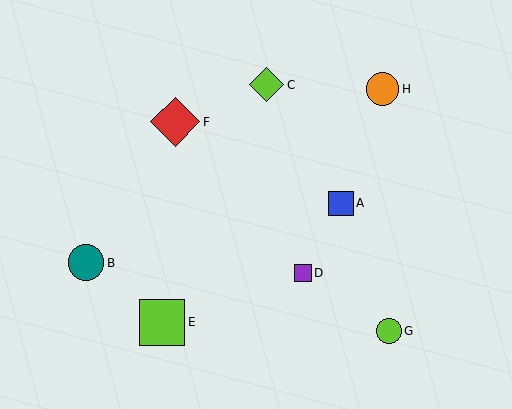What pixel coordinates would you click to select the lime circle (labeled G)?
Click at (389, 331) to select the lime circle G.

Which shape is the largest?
The red diamond (labeled F) is the largest.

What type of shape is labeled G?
Shape G is a lime circle.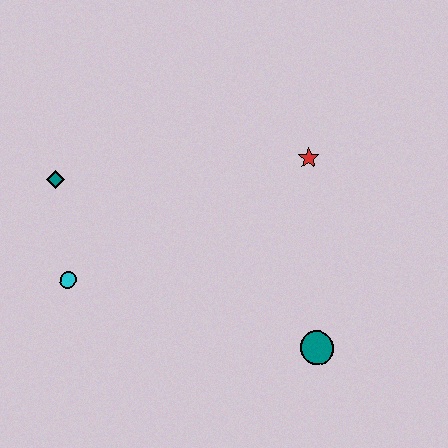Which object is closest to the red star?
The teal circle is closest to the red star.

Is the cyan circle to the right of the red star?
No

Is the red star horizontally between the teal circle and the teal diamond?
Yes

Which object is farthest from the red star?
The cyan circle is farthest from the red star.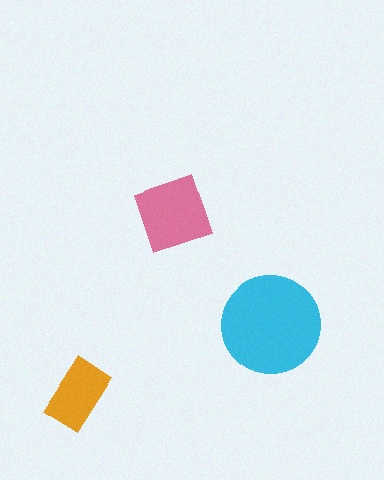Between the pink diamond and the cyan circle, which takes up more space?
The cyan circle.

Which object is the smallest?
The orange rectangle.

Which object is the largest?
The cyan circle.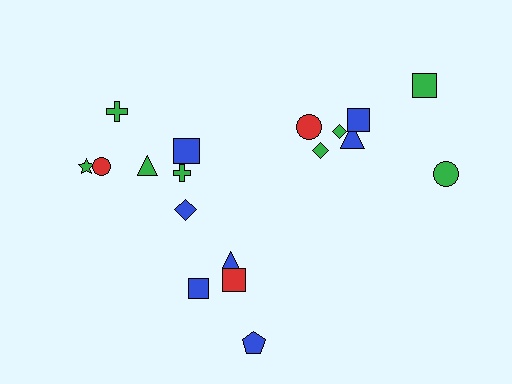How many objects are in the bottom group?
There are 6 objects.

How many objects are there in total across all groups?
There are 18 objects.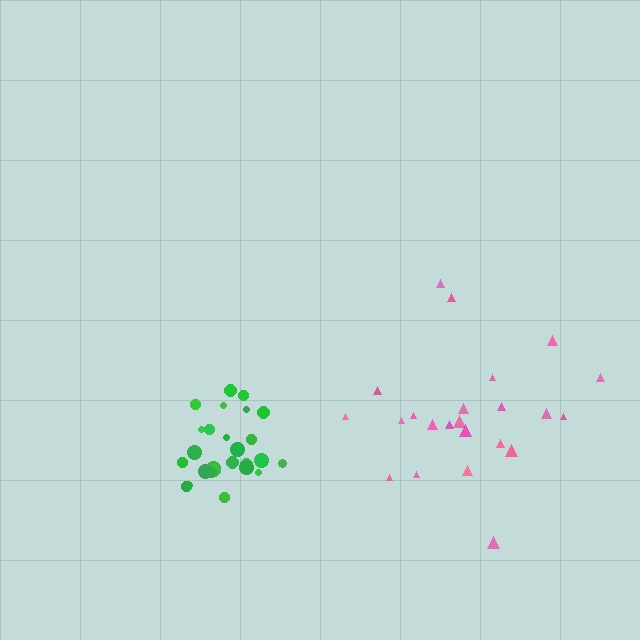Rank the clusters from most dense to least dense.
green, pink.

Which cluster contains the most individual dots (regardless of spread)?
Green (26).